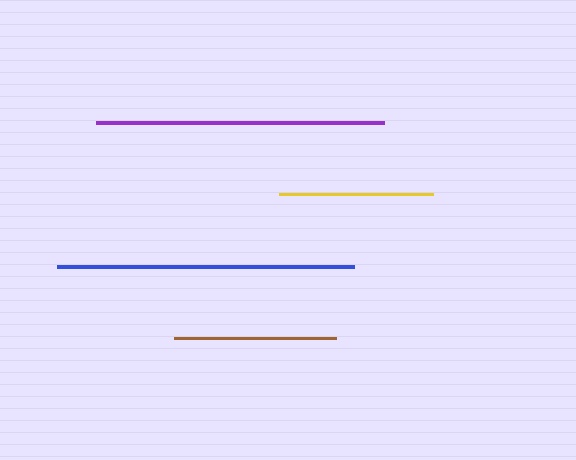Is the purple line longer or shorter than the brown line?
The purple line is longer than the brown line.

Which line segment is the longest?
The blue line is the longest at approximately 298 pixels.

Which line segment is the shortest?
The yellow line is the shortest at approximately 154 pixels.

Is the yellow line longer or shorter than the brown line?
The brown line is longer than the yellow line.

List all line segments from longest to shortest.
From longest to shortest: blue, purple, brown, yellow.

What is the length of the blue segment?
The blue segment is approximately 298 pixels long.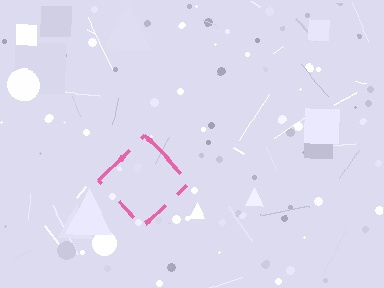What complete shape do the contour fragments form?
The contour fragments form a diamond.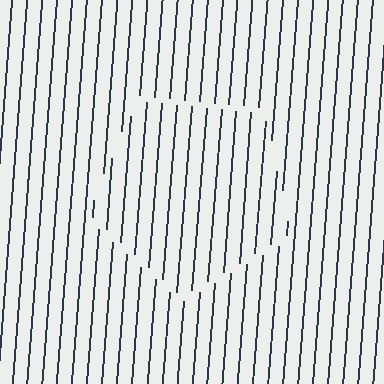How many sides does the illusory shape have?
5 sides — the line-ends trace a pentagon.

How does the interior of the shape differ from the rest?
The interior of the shape contains the same grating, shifted by half a period — the contour is defined by the phase discontinuity where line-ends from the inner and outer gratings abut.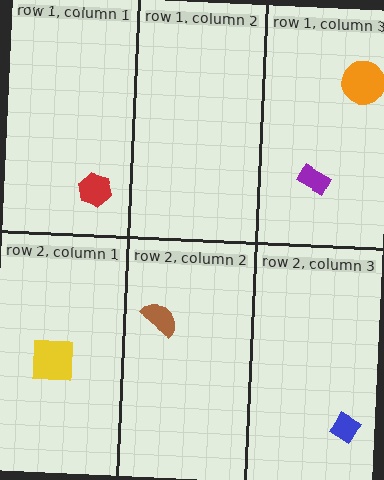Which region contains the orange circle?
The row 1, column 3 region.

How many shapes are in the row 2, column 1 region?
1.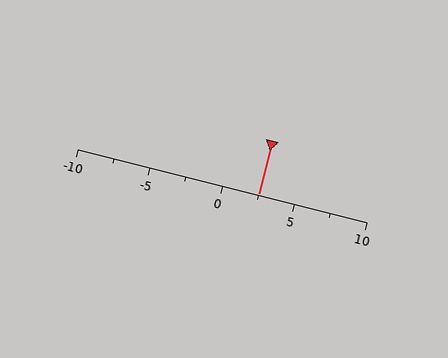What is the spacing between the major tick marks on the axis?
The major ticks are spaced 5 apart.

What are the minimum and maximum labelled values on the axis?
The axis runs from -10 to 10.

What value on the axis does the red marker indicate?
The marker indicates approximately 2.5.